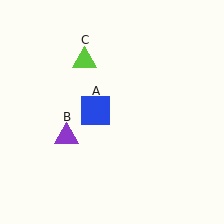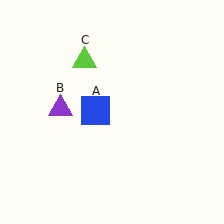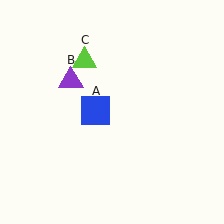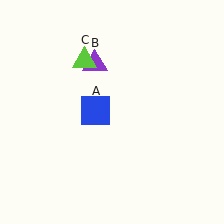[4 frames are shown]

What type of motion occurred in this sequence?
The purple triangle (object B) rotated clockwise around the center of the scene.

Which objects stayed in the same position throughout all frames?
Blue square (object A) and lime triangle (object C) remained stationary.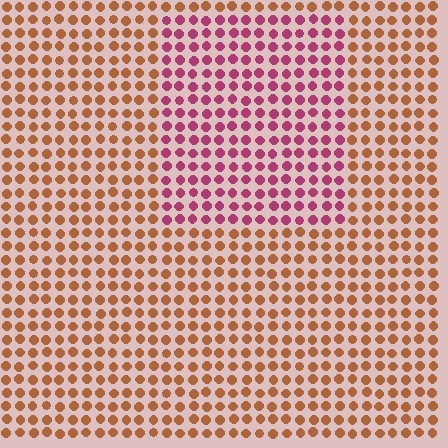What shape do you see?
I see a rectangle.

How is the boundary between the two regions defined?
The boundary is defined purely by a slight shift in hue (about 51 degrees). Spacing, size, and orientation are identical on both sides.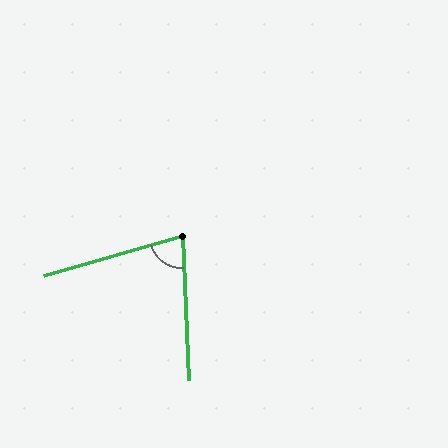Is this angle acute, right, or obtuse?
It is acute.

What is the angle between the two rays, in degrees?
Approximately 76 degrees.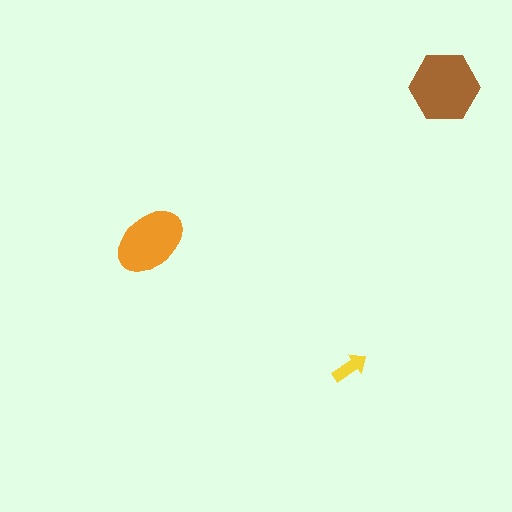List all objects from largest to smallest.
The brown hexagon, the orange ellipse, the yellow arrow.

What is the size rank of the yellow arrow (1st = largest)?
3rd.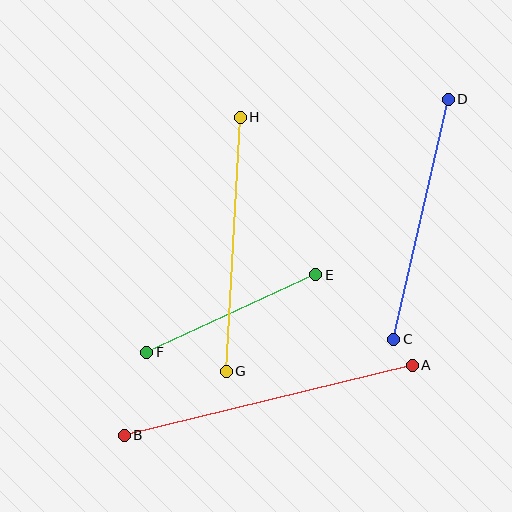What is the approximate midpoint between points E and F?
The midpoint is at approximately (231, 313) pixels.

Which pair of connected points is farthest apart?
Points A and B are farthest apart.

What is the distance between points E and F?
The distance is approximately 186 pixels.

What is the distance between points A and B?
The distance is approximately 296 pixels.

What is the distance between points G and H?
The distance is approximately 255 pixels.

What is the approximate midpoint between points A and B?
The midpoint is at approximately (268, 400) pixels.